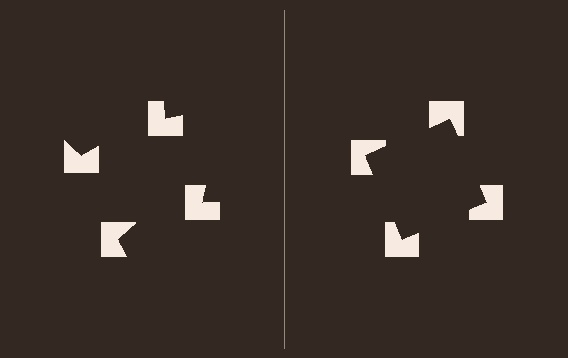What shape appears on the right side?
An illusory square.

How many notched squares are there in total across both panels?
8 — 4 on each side.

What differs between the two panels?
The notched squares are positioned identically on both sides; only the wedge orientations differ. On the right they align to a square; on the left they are misaligned.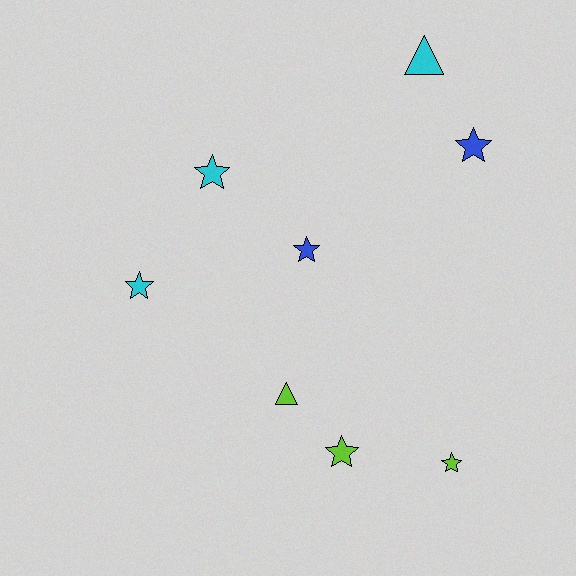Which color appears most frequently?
Lime, with 3 objects.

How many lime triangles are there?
There is 1 lime triangle.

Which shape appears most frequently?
Star, with 6 objects.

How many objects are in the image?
There are 8 objects.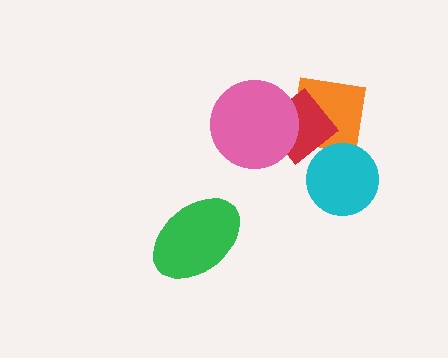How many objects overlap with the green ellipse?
0 objects overlap with the green ellipse.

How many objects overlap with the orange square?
1 object overlaps with the orange square.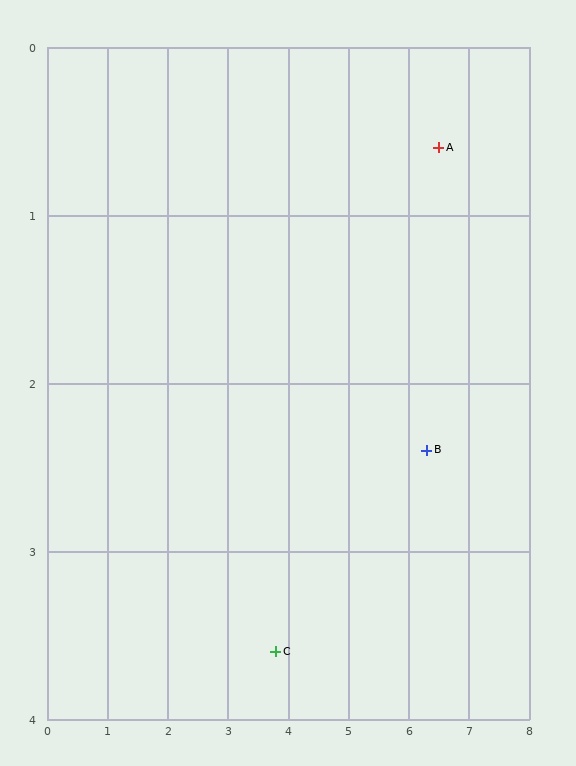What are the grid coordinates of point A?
Point A is at approximately (6.5, 0.6).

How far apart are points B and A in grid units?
Points B and A are about 1.8 grid units apart.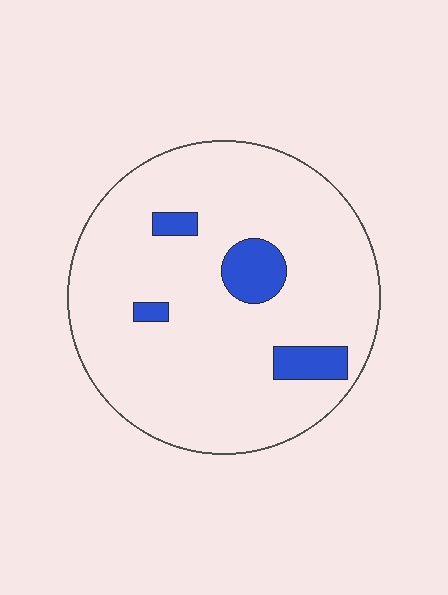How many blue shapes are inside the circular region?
4.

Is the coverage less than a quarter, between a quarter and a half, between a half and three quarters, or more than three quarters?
Less than a quarter.